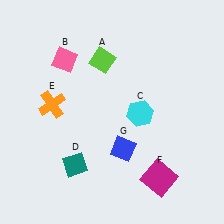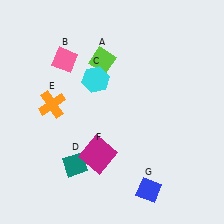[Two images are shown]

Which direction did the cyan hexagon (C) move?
The cyan hexagon (C) moved left.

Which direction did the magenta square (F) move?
The magenta square (F) moved left.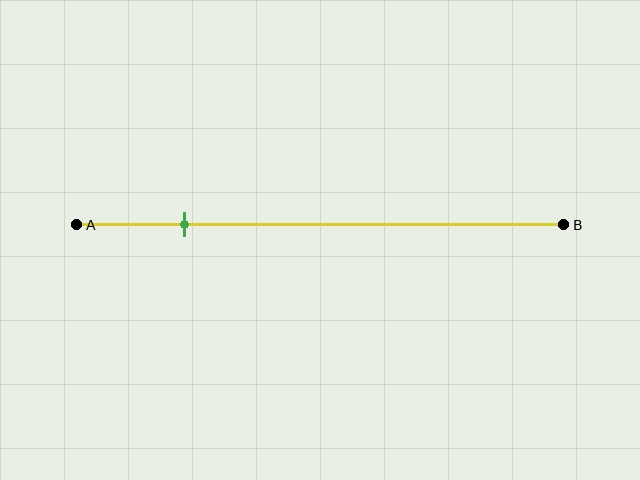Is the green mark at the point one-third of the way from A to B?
No, the mark is at about 20% from A, not at the 33% one-third point.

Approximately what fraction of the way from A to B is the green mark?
The green mark is approximately 20% of the way from A to B.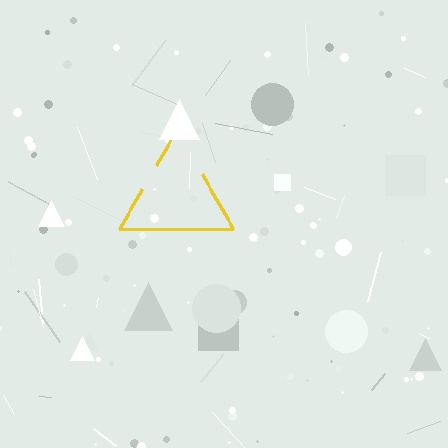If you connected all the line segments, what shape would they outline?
They would outline a triangle.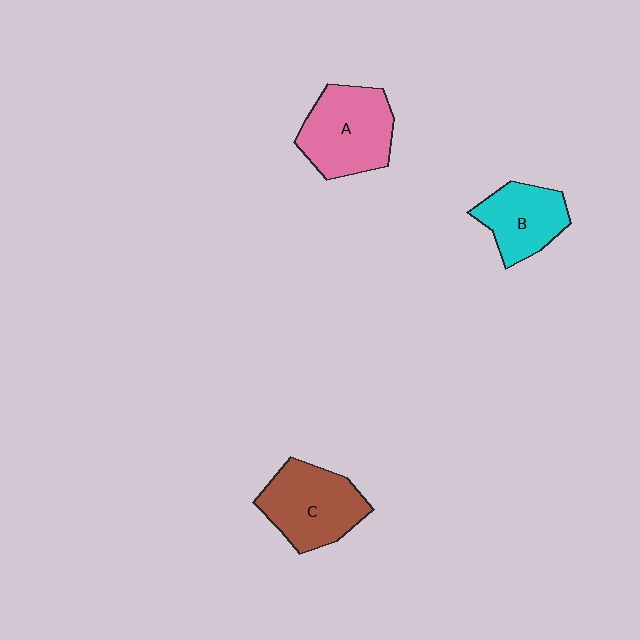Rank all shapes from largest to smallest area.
From largest to smallest: A (pink), C (brown), B (cyan).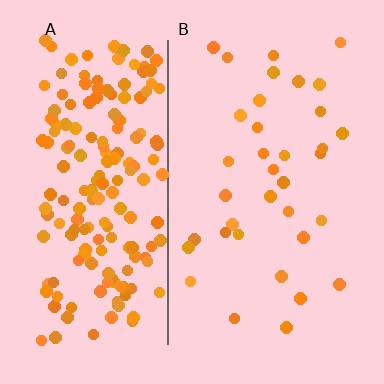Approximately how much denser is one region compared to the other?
Approximately 5.2× — region A over region B.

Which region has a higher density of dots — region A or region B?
A (the left).